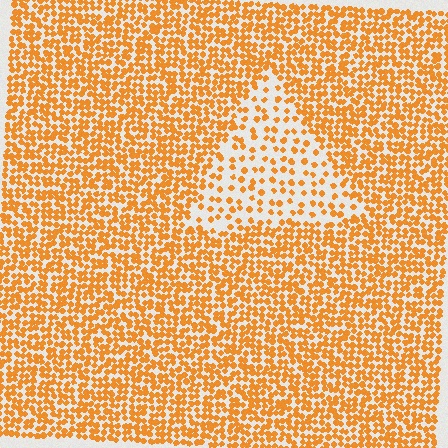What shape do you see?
I see a triangle.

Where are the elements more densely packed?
The elements are more densely packed outside the triangle boundary.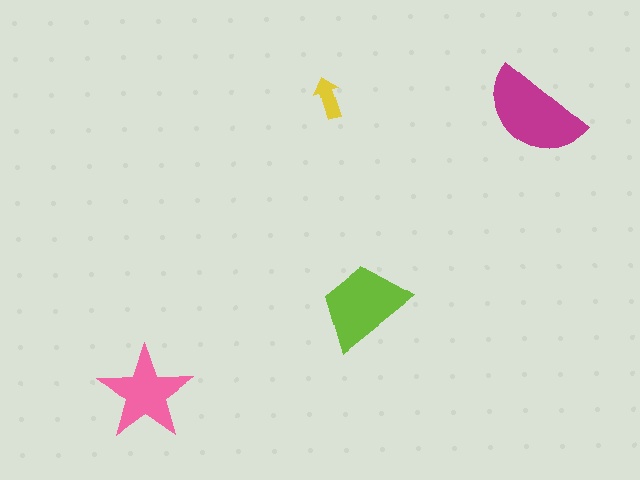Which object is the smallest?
The yellow arrow.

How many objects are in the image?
There are 4 objects in the image.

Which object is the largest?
The magenta semicircle.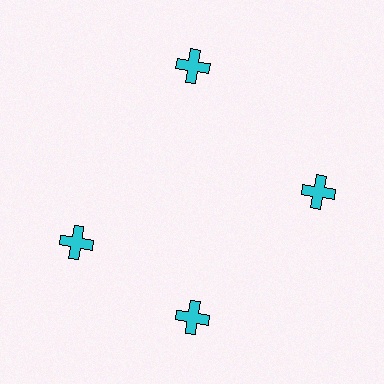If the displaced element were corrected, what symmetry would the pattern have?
It would have 4-fold rotational symmetry — the pattern would map onto itself every 90 degrees.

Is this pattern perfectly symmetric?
No. The 4 cyan crosses are arranged in a ring, but one element near the 9 o'clock position is rotated out of alignment along the ring, breaking the 4-fold rotational symmetry.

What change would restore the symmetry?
The symmetry would be restored by rotating it back into even spacing with its neighbors so that all 4 crosses sit at equal angles and equal distance from the center.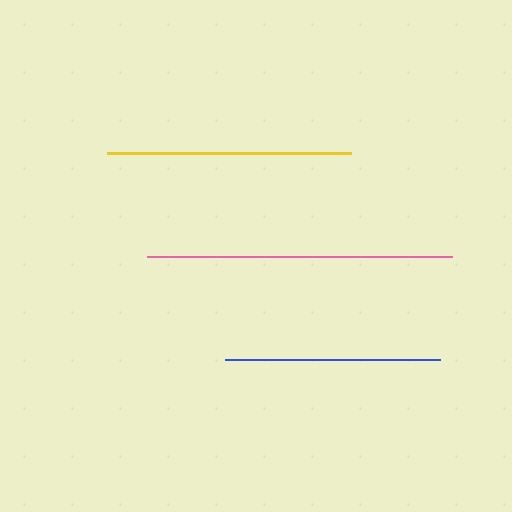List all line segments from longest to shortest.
From longest to shortest: pink, yellow, blue.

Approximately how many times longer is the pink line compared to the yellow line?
The pink line is approximately 1.2 times the length of the yellow line.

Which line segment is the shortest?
The blue line is the shortest at approximately 215 pixels.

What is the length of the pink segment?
The pink segment is approximately 304 pixels long.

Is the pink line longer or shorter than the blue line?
The pink line is longer than the blue line.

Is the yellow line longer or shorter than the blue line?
The yellow line is longer than the blue line.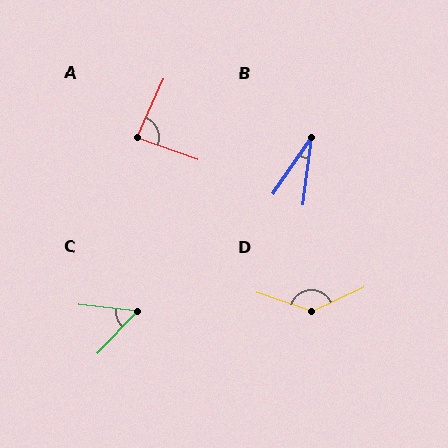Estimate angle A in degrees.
Approximately 86 degrees.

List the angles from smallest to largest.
B (26°), C (53°), A (86°), D (136°).